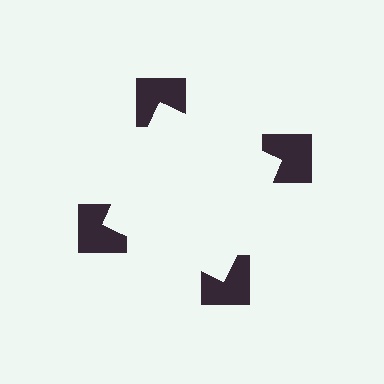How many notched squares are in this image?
There are 4 — one at each vertex of the illusory square.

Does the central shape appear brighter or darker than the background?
It typically appears slightly brighter than the background, even though no actual brightness change is drawn.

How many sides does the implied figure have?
4 sides.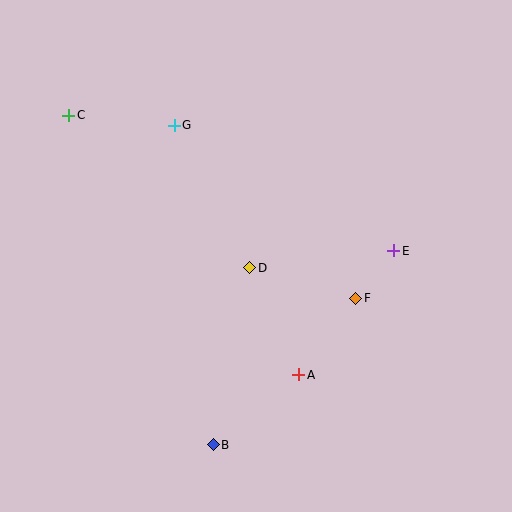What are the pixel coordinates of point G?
Point G is at (174, 125).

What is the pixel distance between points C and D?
The distance between C and D is 237 pixels.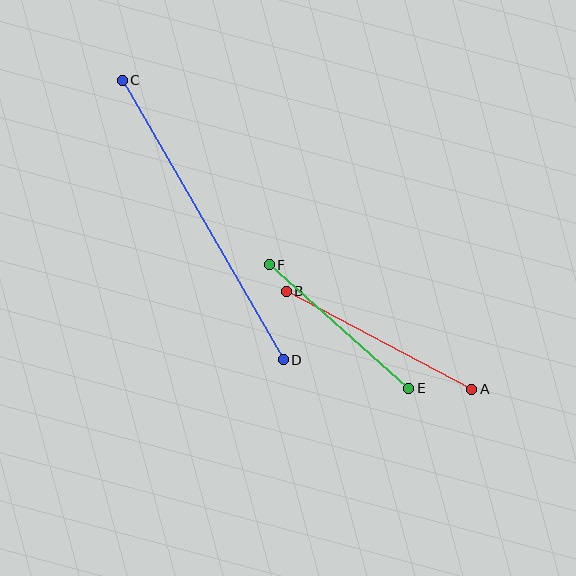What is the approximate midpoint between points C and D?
The midpoint is at approximately (203, 220) pixels.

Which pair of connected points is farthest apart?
Points C and D are farthest apart.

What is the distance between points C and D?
The distance is approximately 322 pixels.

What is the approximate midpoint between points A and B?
The midpoint is at approximately (379, 340) pixels.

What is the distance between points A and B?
The distance is approximately 209 pixels.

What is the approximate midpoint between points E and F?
The midpoint is at approximately (339, 327) pixels.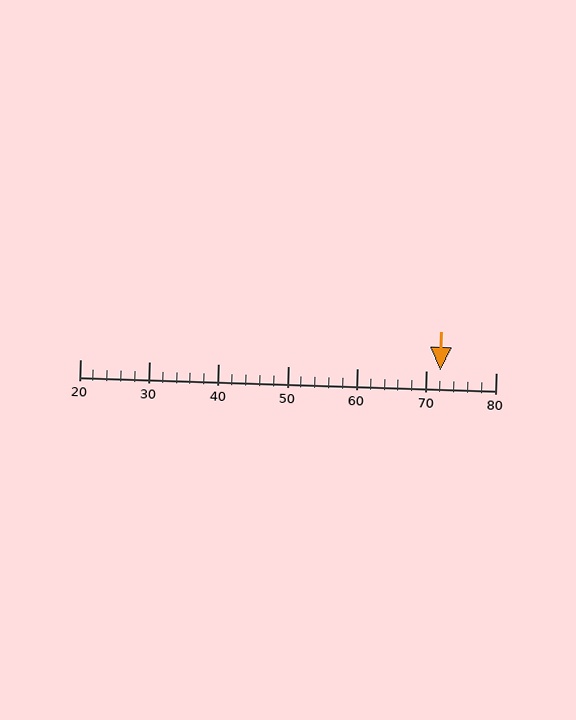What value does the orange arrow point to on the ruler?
The orange arrow points to approximately 72.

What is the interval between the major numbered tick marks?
The major tick marks are spaced 10 units apart.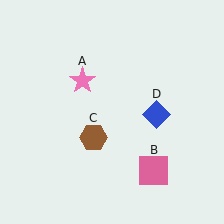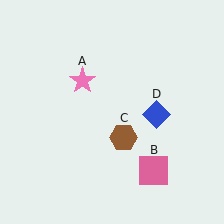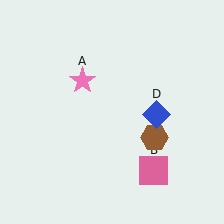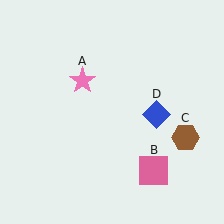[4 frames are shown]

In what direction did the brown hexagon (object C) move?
The brown hexagon (object C) moved right.